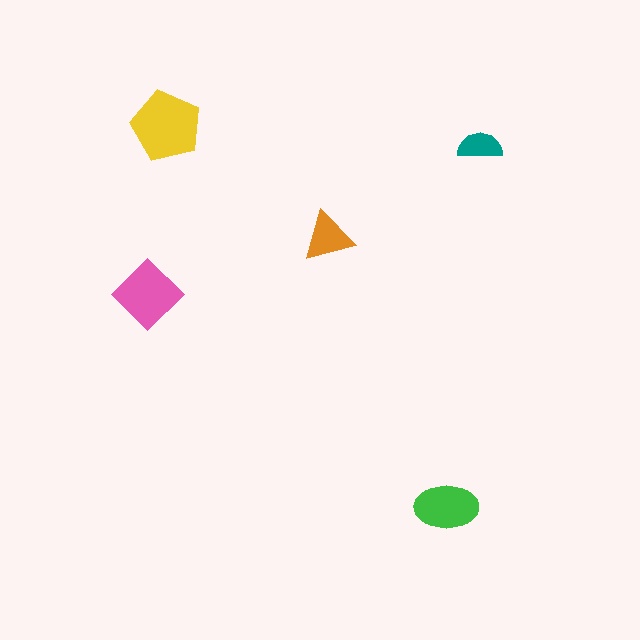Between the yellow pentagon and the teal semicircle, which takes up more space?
The yellow pentagon.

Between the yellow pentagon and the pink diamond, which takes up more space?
The yellow pentagon.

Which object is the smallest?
The teal semicircle.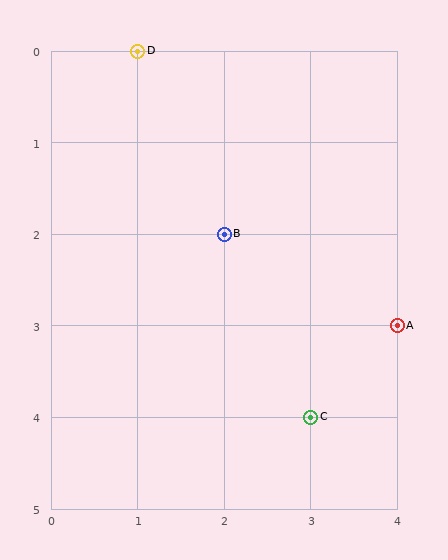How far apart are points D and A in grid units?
Points D and A are 3 columns and 3 rows apart (about 4.2 grid units diagonally).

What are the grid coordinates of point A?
Point A is at grid coordinates (4, 3).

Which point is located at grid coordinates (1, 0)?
Point D is at (1, 0).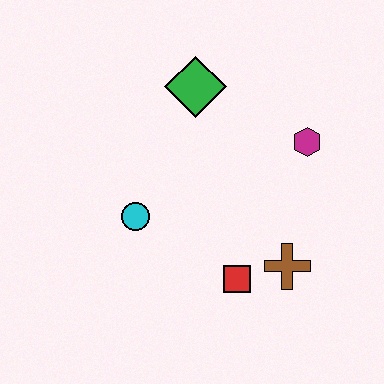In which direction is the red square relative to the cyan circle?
The red square is to the right of the cyan circle.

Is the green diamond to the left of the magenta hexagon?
Yes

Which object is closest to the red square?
The brown cross is closest to the red square.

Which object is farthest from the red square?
The green diamond is farthest from the red square.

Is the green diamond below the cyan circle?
No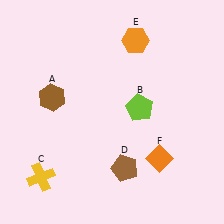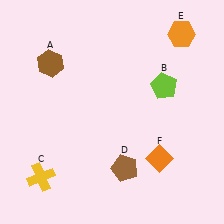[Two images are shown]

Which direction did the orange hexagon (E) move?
The orange hexagon (E) moved right.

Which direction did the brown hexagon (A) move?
The brown hexagon (A) moved up.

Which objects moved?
The objects that moved are: the brown hexagon (A), the lime pentagon (B), the orange hexagon (E).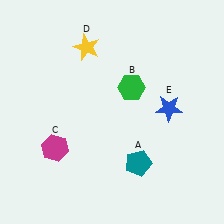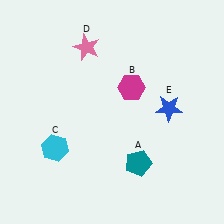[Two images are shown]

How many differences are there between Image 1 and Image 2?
There are 3 differences between the two images.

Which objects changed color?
B changed from green to magenta. C changed from magenta to cyan. D changed from yellow to pink.